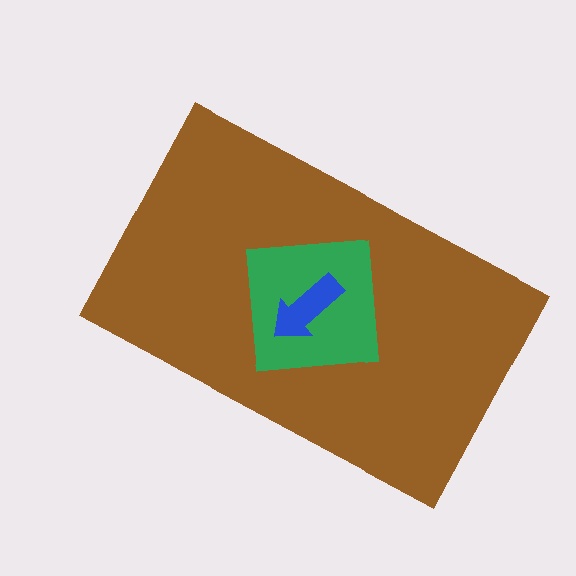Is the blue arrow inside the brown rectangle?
Yes.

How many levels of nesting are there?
3.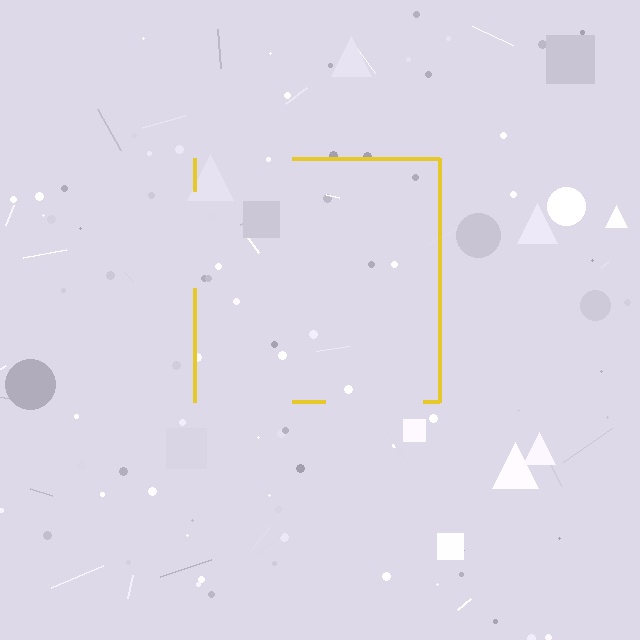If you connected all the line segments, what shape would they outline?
They would outline a square.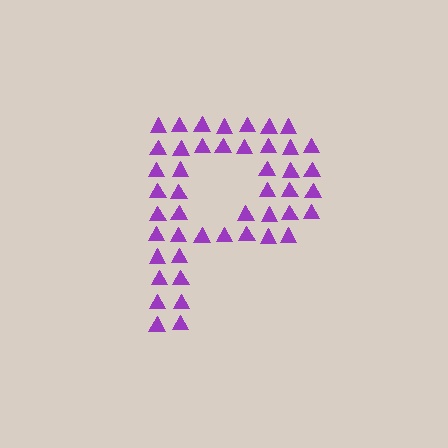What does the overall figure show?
The overall figure shows the letter P.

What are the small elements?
The small elements are triangles.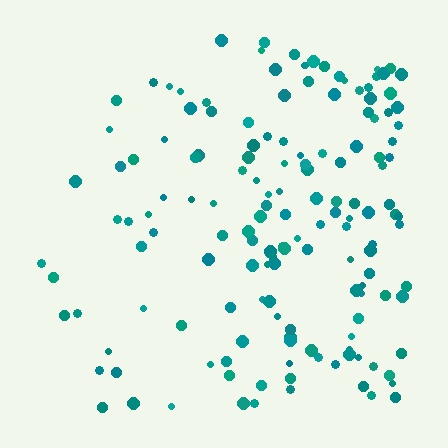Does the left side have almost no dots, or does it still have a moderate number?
Still a moderate number, just noticeably fewer than the right.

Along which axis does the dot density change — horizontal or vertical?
Horizontal.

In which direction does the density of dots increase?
From left to right, with the right side densest.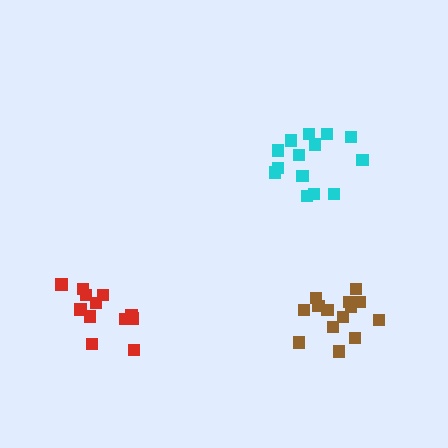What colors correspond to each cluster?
The clusters are colored: red, cyan, brown.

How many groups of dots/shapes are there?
There are 3 groups.